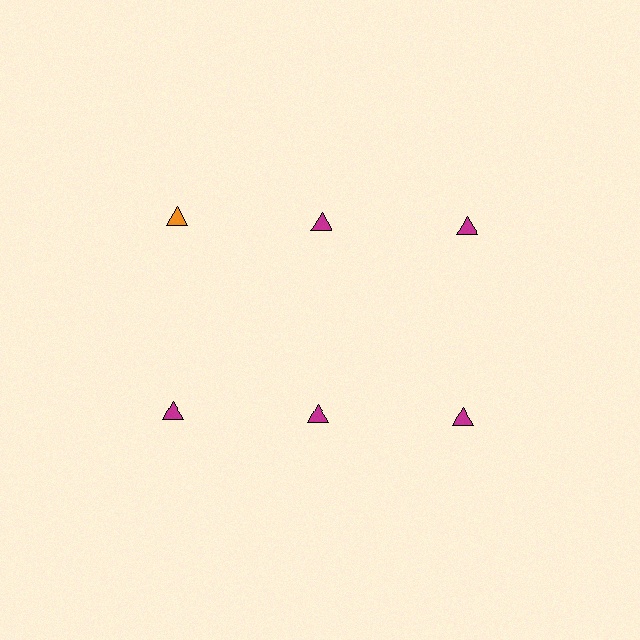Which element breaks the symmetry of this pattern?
The orange triangle in the top row, leftmost column breaks the symmetry. All other shapes are magenta triangles.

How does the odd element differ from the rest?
It has a different color: orange instead of magenta.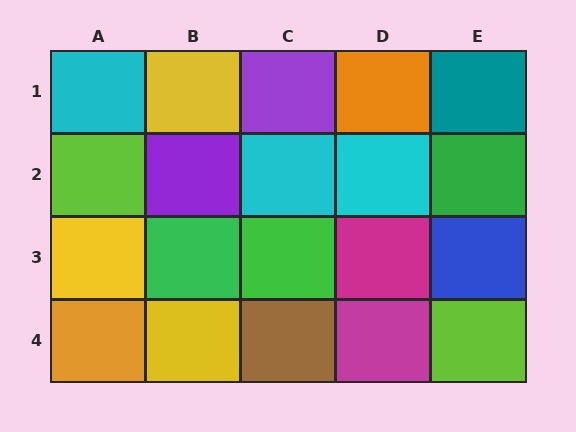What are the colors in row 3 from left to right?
Yellow, green, green, magenta, blue.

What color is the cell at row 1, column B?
Yellow.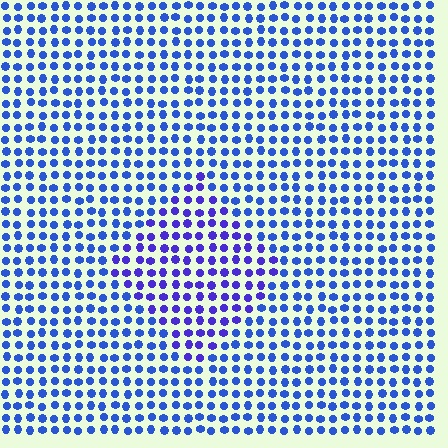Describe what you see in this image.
The image is filled with small blue elements in a uniform arrangement. A diamond-shaped region is visible where the elements are tinted to a slightly different hue, forming a subtle color boundary.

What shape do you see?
I see a diamond.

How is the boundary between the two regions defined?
The boundary is defined purely by a slight shift in hue (about 27 degrees). Spacing, size, and orientation are identical on both sides.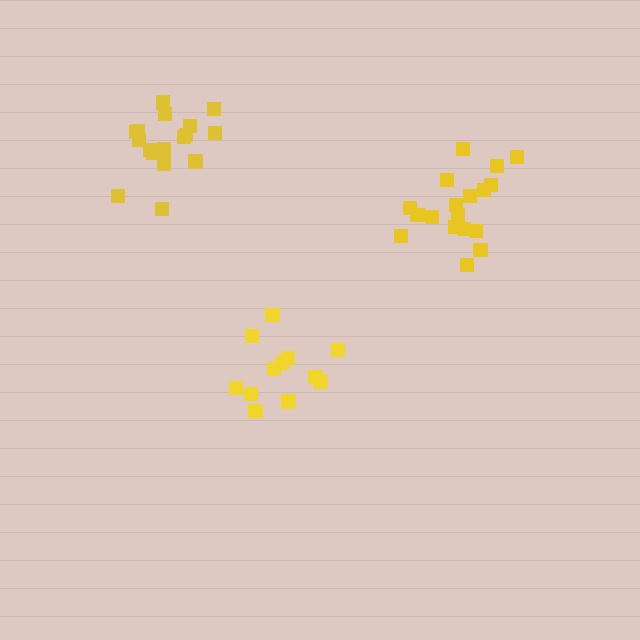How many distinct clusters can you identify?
There are 3 distinct clusters.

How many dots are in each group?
Group 1: 12 dots, Group 2: 18 dots, Group 3: 18 dots (48 total).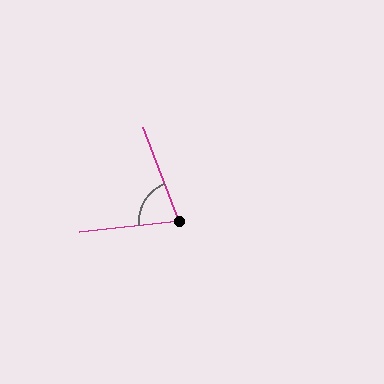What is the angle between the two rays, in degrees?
Approximately 75 degrees.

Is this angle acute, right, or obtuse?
It is acute.